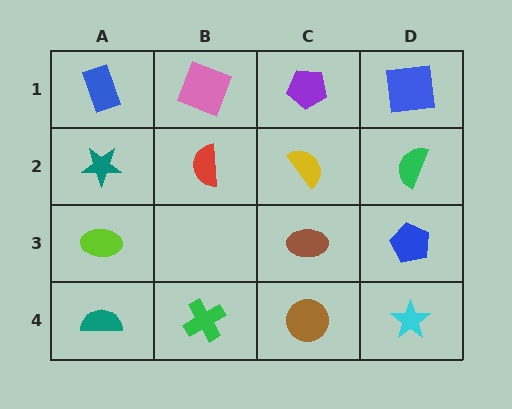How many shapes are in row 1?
4 shapes.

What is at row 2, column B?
A red semicircle.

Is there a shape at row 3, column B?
No, that cell is empty.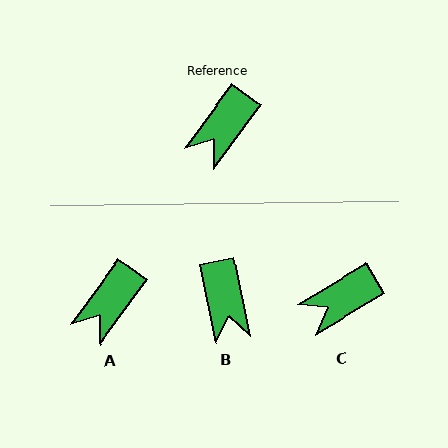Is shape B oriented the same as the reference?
No, it is off by about 47 degrees.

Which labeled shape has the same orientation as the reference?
A.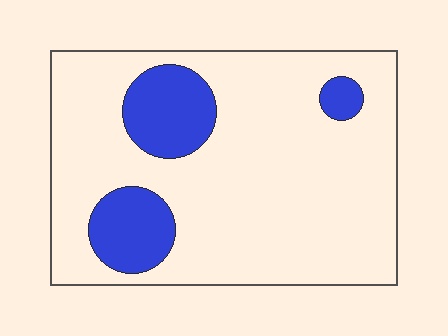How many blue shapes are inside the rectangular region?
3.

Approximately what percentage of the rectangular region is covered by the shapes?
Approximately 20%.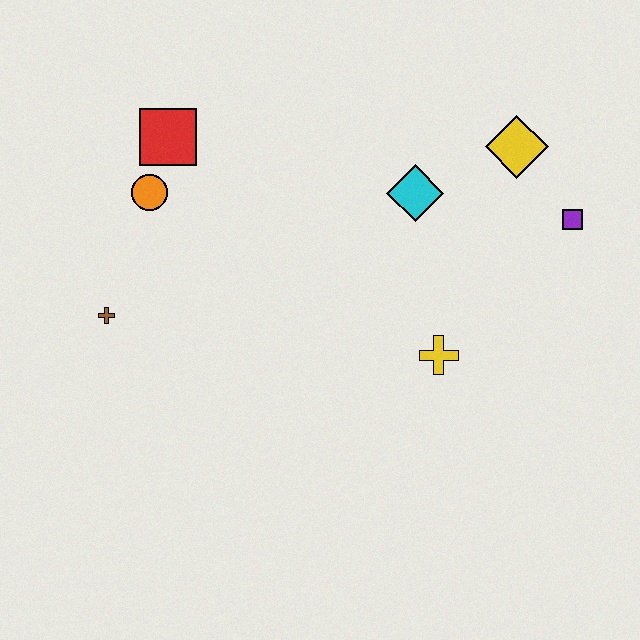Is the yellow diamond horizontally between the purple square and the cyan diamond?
Yes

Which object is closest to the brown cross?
The orange circle is closest to the brown cross.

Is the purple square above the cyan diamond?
No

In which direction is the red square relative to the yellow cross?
The red square is to the left of the yellow cross.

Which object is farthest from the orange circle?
The purple square is farthest from the orange circle.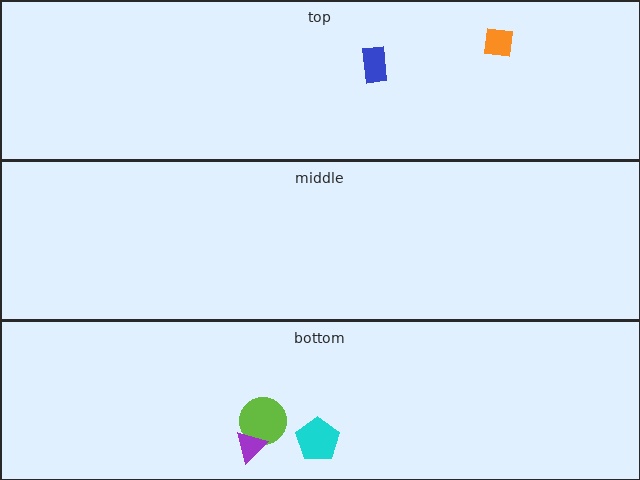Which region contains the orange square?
The top region.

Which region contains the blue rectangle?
The top region.